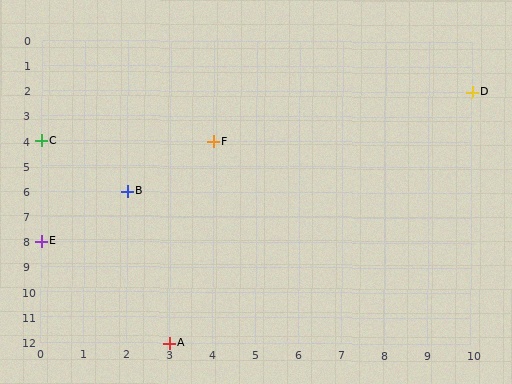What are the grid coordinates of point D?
Point D is at grid coordinates (10, 2).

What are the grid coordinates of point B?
Point B is at grid coordinates (2, 6).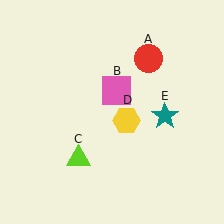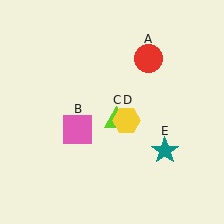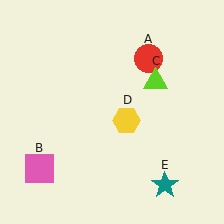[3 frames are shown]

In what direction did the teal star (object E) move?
The teal star (object E) moved down.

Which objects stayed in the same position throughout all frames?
Red circle (object A) and yellow hexagon (object D) remained stationary.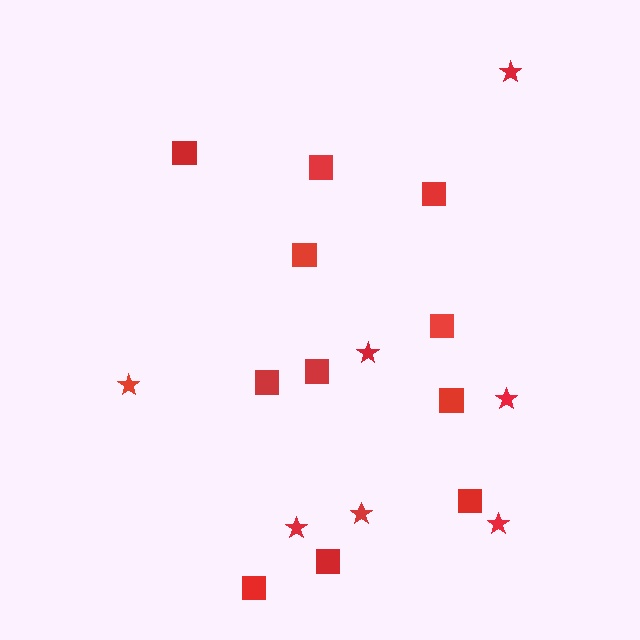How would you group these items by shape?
There are 2 groups: one group of squares (11) and one group of stars (7).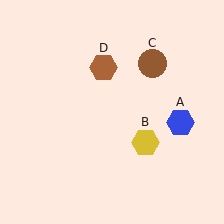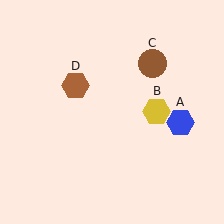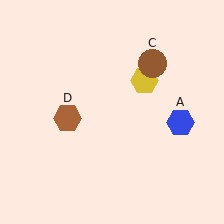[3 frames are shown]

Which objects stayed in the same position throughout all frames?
Blue hexagon (object A) and brown circle (object C) remained stationary.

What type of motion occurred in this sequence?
The yellow hexagon (object B), brown hexagon (object D) rotated counterclockwise around the center of the scene.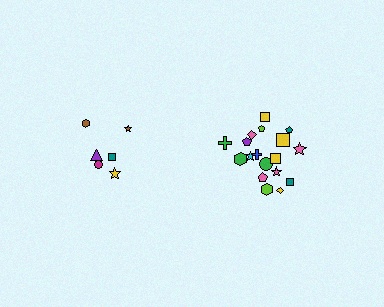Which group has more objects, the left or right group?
The right group.